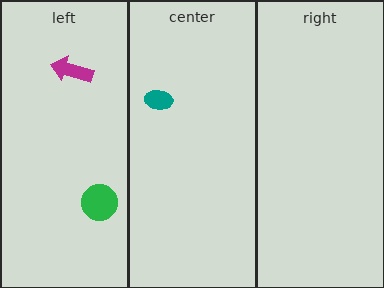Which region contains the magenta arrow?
The left region.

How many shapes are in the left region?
2.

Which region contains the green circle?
The left region.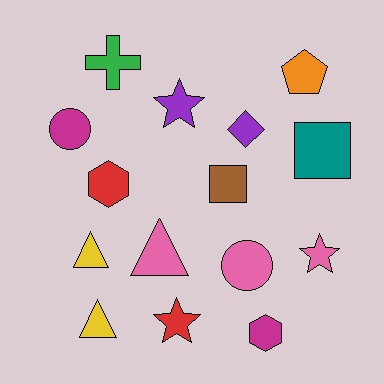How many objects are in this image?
There are 15 objects.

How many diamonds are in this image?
There is 1 diamond.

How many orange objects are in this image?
There is 1 orange object.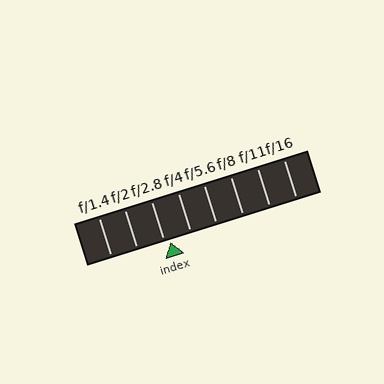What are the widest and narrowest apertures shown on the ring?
The widest aperture shown is f/1.4 and the narrowest is f/16.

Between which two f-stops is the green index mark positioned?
The index mark is between f/2.8 and f/4.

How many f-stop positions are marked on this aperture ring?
There are 8 f-stop positions marked.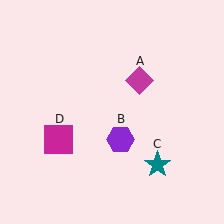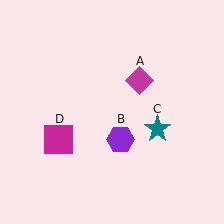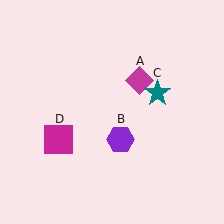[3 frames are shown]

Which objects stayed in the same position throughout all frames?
Magenta diamond (object A) and purple hexagon (object B) and magenta square (object D) remained stationary.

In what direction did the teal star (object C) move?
The teal star (object C) moved up.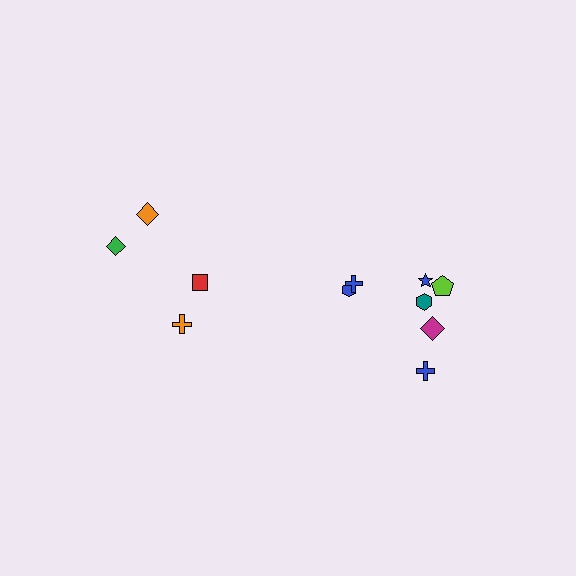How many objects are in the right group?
There are 8 objects.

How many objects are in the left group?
There are 4 objects.